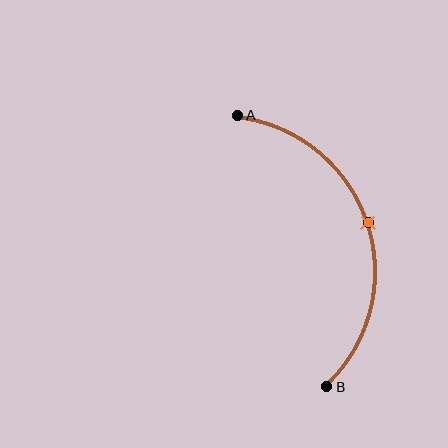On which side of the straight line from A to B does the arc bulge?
The arc bulges to the right of the straight line connecting A and B.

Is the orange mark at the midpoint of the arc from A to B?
Yes. The orange mark lies on the arc at equal arc-length from both A and B — it is the arc midpoint.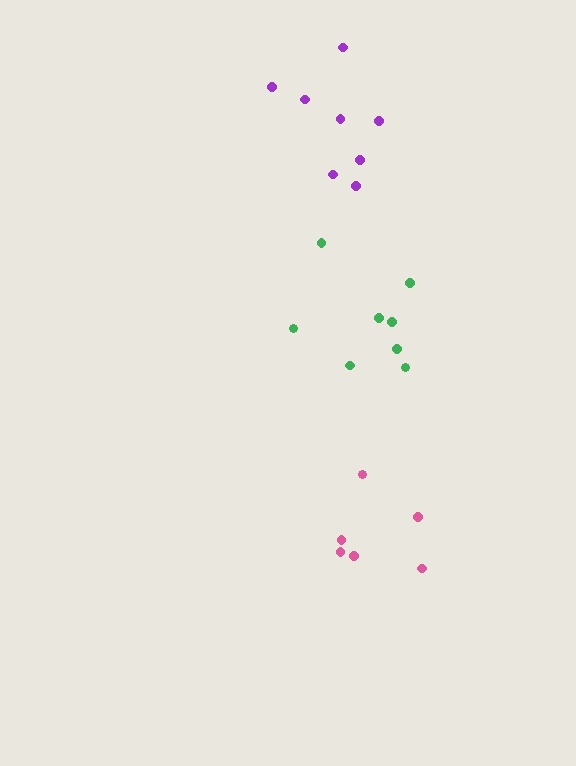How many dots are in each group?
Group 1: 8 dots, Group 2: 6 dots, Group 3: 8 dots (22 total).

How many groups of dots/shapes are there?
There are 3 groups.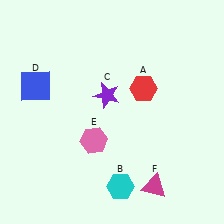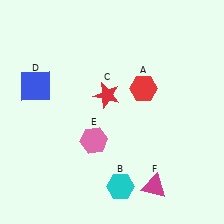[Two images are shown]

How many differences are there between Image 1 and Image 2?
There is 1 difference between the two images.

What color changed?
The star (C) changed from purple in Image 1 to red in Image 2.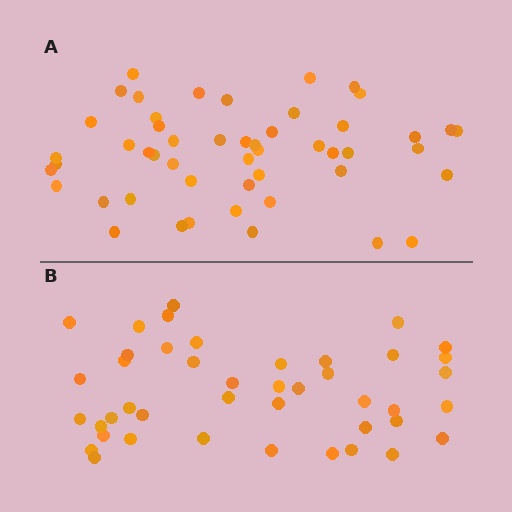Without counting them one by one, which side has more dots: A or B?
Region A (the top region) has more dots.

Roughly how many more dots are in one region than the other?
Region A has roughly 8 or so more dots than region B.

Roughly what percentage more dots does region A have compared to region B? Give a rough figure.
About 15% more.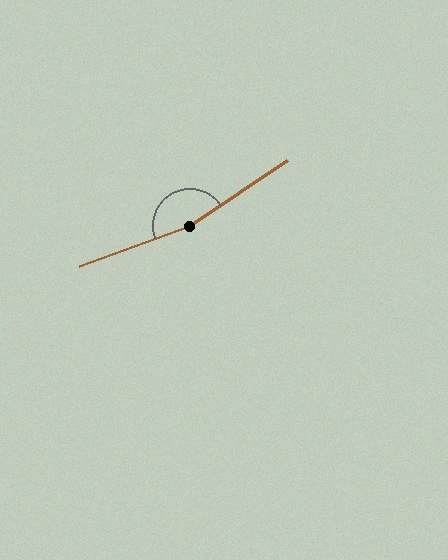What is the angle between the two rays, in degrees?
Approximately 166 degrees.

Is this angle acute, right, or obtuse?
It is obtuse.